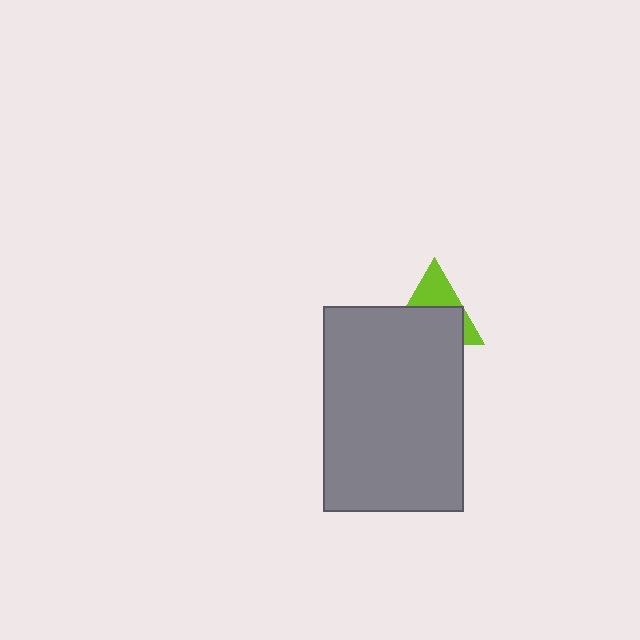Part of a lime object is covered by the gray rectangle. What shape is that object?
It is a triangle.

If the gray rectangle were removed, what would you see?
You would see the complete lime triangle.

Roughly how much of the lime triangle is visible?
A small part of it is visible (roughly 40%).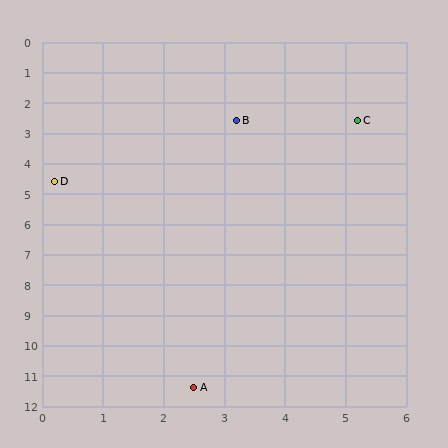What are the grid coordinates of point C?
Point C is at approximately (5.2, 2.6).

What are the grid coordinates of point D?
Point D is at approximately (0.2, 4.6).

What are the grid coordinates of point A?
Point A is at approximately (2.5, 11.4).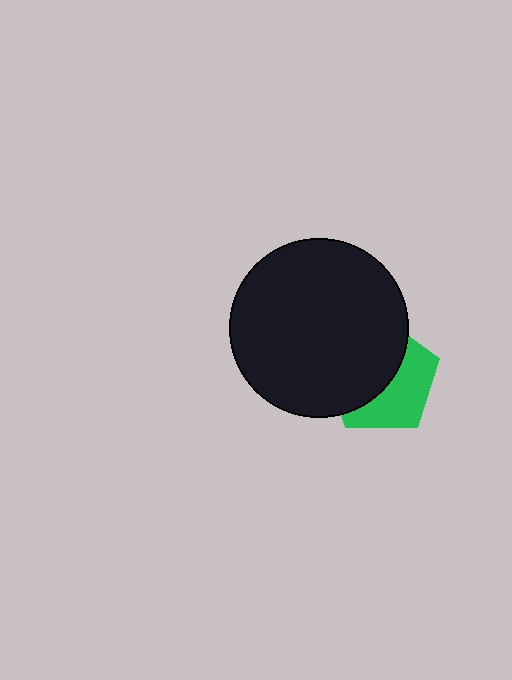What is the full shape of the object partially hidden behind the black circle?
The partially hidden object is a green pentagon.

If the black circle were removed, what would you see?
You would see the complete green pentagon.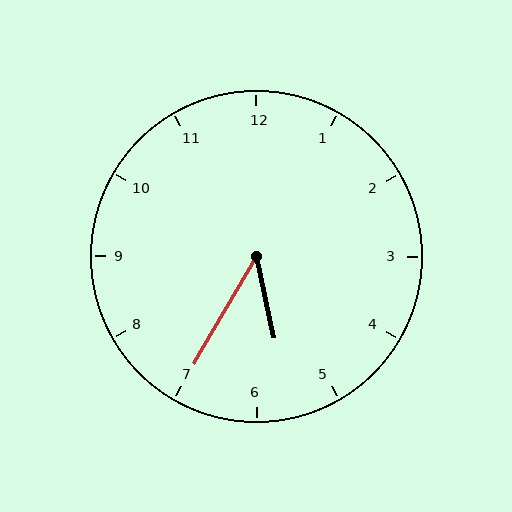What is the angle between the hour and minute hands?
Approximately 42 degrees.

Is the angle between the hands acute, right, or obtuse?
It is acute.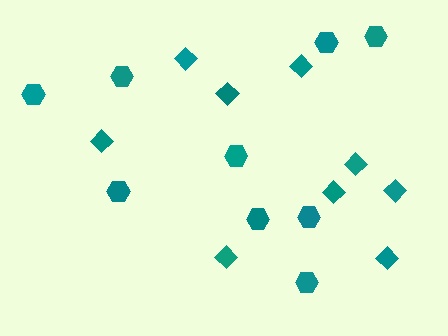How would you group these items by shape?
There are 2 groups: one group of diamonds (9) and one group of hexagons (9).